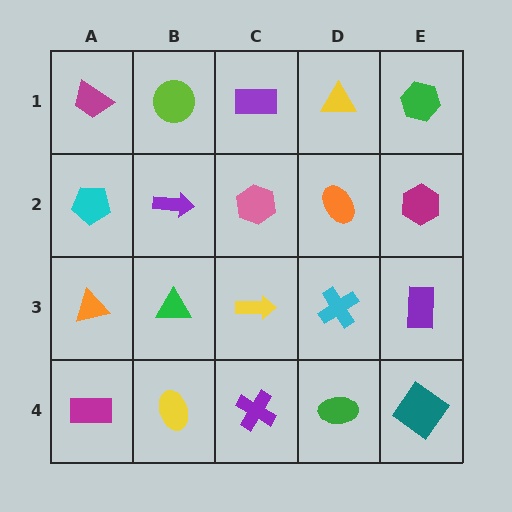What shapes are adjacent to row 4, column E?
A purple rectangle (row 3, column E), a green ellipse (row 4, column D).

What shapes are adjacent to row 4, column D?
A cyan cross (row 3, column D), a purple cross (row 4, column C), a teal diamond (row 4, column E).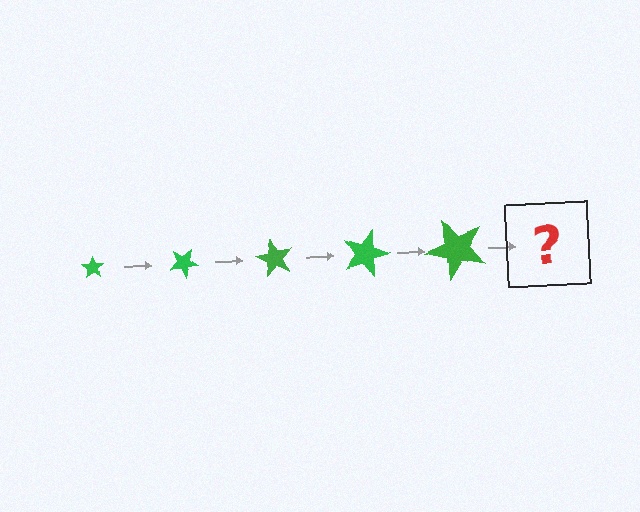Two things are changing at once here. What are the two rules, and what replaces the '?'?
The two rules are that the star grows larger each step and it rotates 30 degrees each step. The '?' should be a star, larger than the previous one and rotated 150 degrees from the start.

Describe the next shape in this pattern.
It should be a star, larger than the previous one and rotated 150 degrees from the start.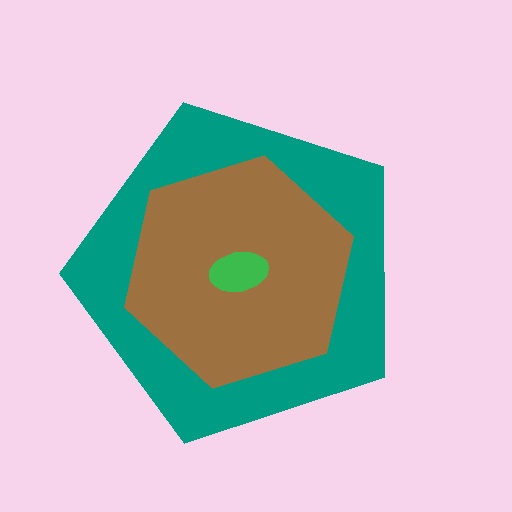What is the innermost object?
The green ellipse.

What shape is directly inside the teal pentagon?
The brown hexagon.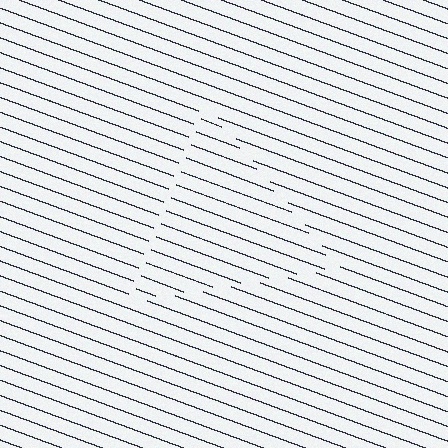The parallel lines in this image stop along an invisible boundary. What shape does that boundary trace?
An illusory triangle. The interior of the shape contains the same grating, shifted by half a period — the contour is defined by the phase discontinuity where line-ends from the inner and outer gratings abut.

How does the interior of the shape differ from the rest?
The interior of the shape contains the same grating, shifted by half a period — the contour is defined by the phase discontinuity where line-ends from the inner and outer gratings abut.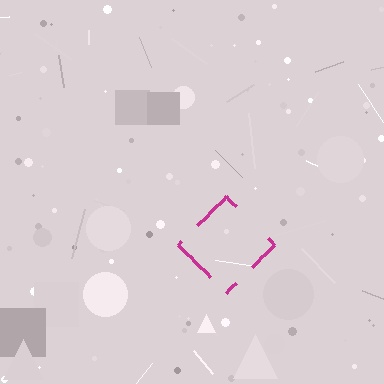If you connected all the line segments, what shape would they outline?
They would outline a diamond.